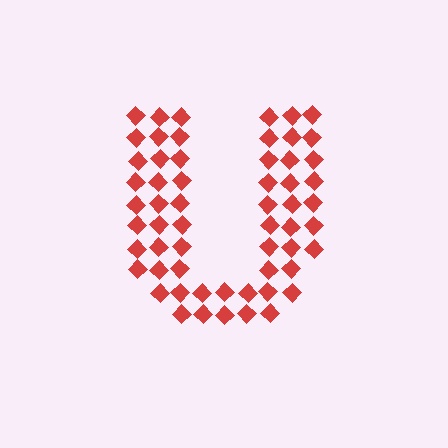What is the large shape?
The large shape is the letter U.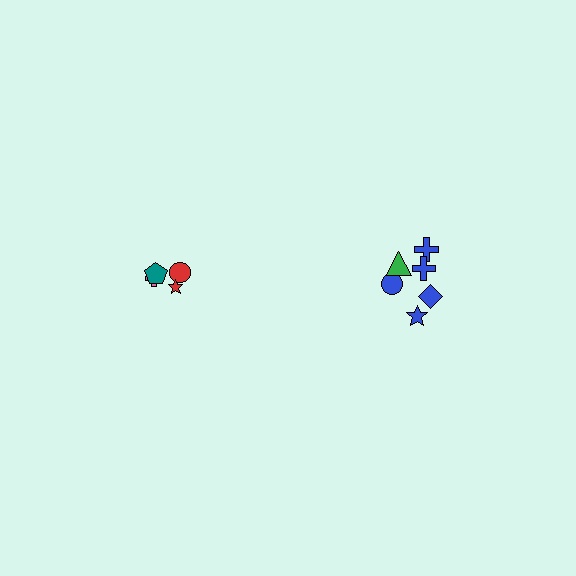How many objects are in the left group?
There are 4 objects.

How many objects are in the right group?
There are 6 objects.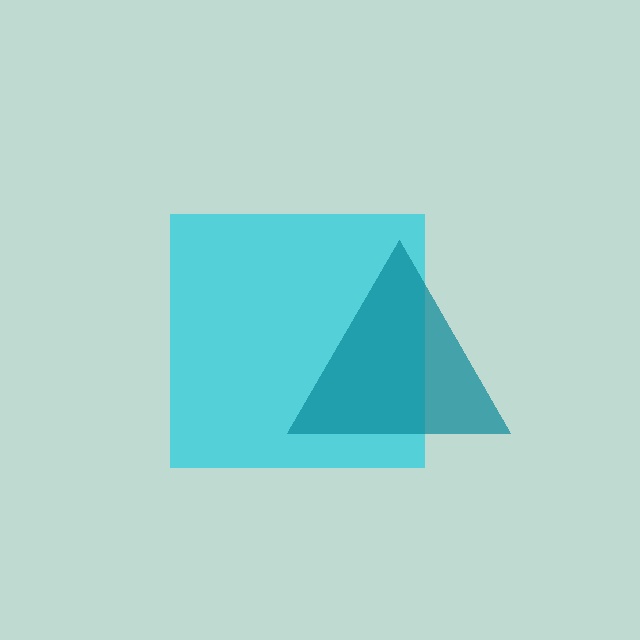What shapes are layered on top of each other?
The layered shapes are: a cyan square, a teal triangle.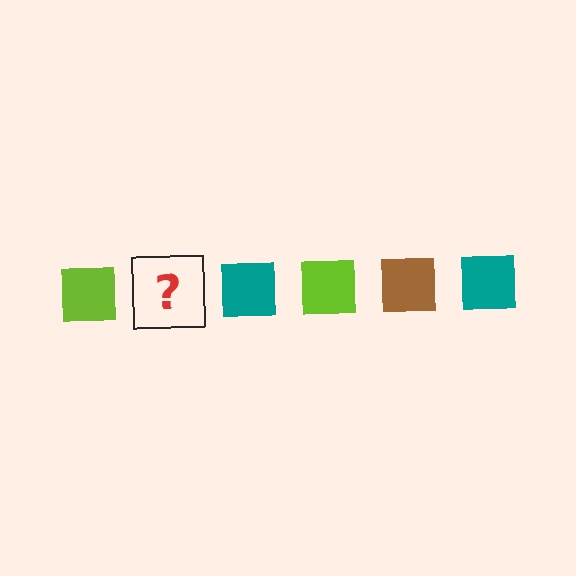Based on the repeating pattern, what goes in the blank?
The blank should be a brown square.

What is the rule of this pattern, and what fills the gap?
The rule is that the pattern cycles through lime, brown, teal squares. The gap should be filled with a brown square.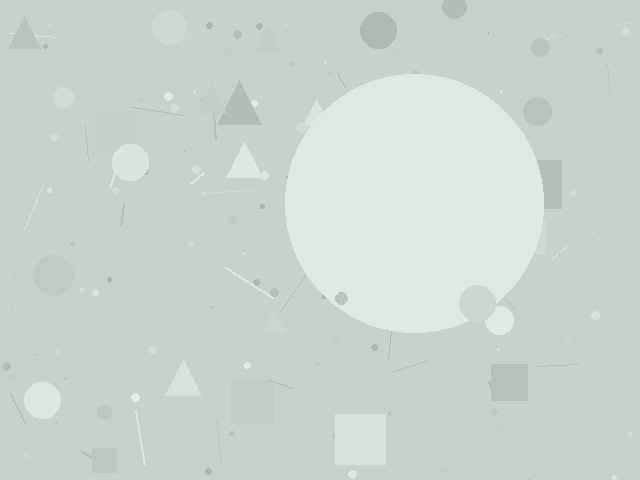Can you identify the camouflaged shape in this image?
The camouflaged shape is a circle.